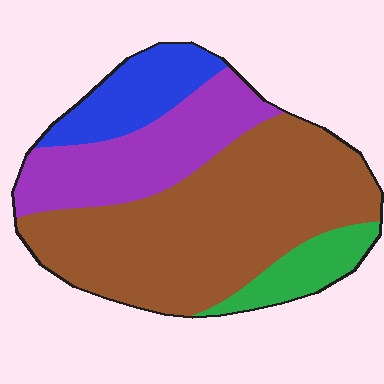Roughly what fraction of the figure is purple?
Purple covers about 25% of the figure.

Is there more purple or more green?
Purple.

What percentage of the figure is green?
Green takes up about one tenth (1/10) of the figure.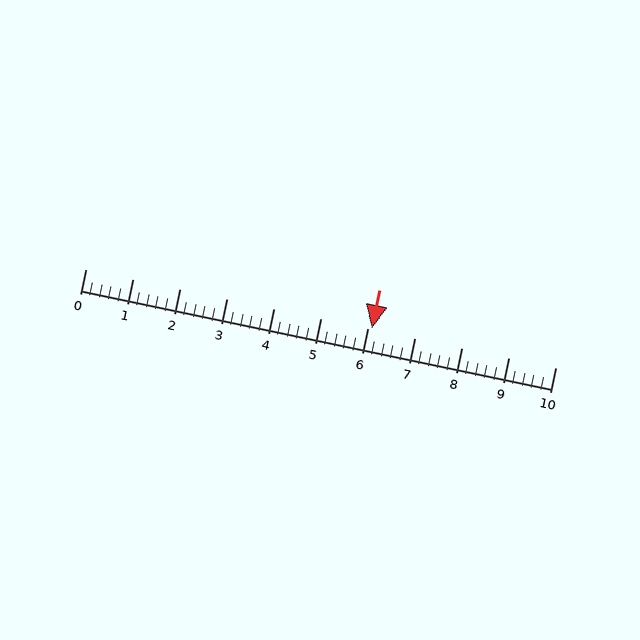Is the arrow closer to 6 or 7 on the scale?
The arrow is closer to 6.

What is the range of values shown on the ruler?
The ruler shows values from 0 to 10.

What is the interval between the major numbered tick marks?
The major tick marks are spaced 1 units apart.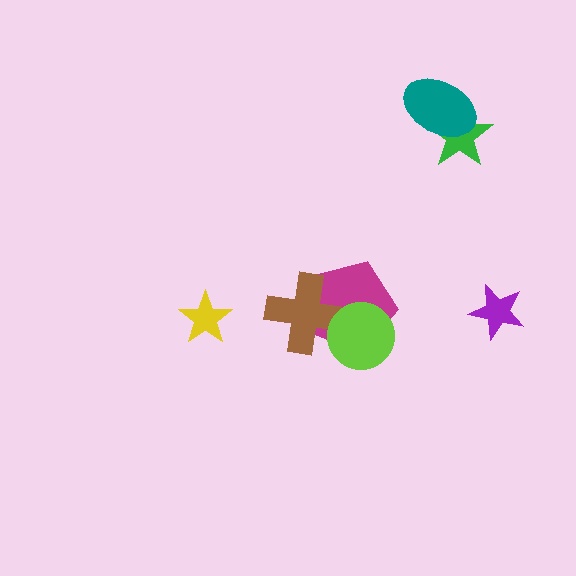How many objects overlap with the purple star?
0 objects overlap with the purple star.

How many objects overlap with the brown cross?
2 objects overlap with the brown cross.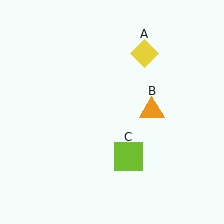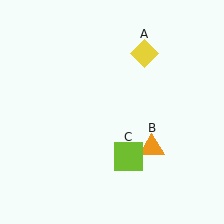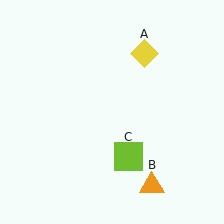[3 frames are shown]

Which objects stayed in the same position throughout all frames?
Yellow diamond (object A) and lime square (object C) remained stationary.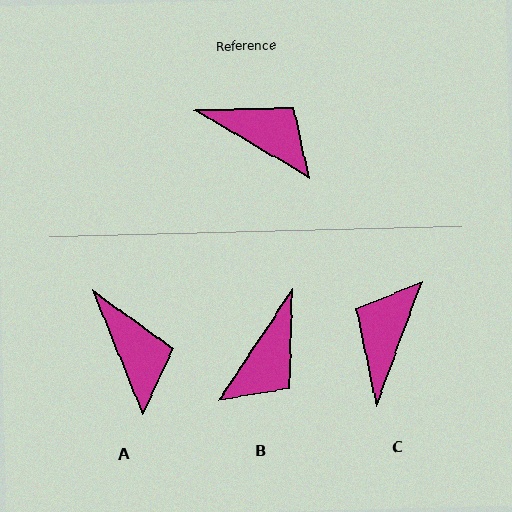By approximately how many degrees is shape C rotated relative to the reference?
Approximately 100 degrees counter-clockwise.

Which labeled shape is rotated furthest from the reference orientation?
C, about 100 degrees away.